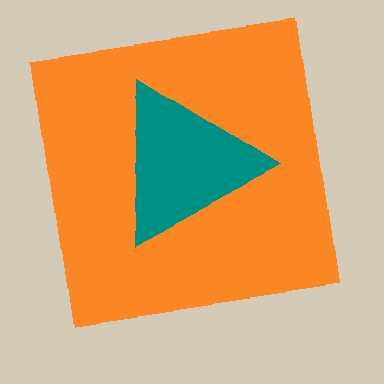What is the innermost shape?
The teal triangle.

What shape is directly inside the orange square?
The teal triangle.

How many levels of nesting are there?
2.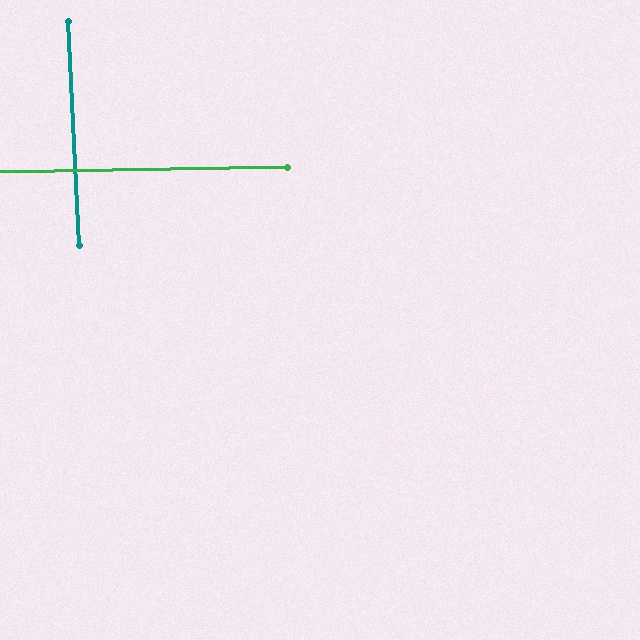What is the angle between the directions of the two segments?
Approximately 88 degrees.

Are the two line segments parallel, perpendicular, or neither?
Perpendicular — they meet at approximately 88°.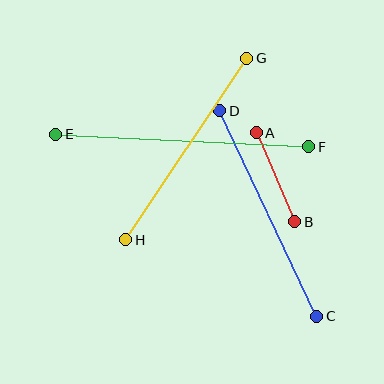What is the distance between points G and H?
The distance is approximately 218 pixels.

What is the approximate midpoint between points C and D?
The midpoint is at approximately (268, 214) pixels.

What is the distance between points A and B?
The distance is approximately 97 pixels.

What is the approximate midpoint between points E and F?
The midpoint is at approximately (182, 140) pixels.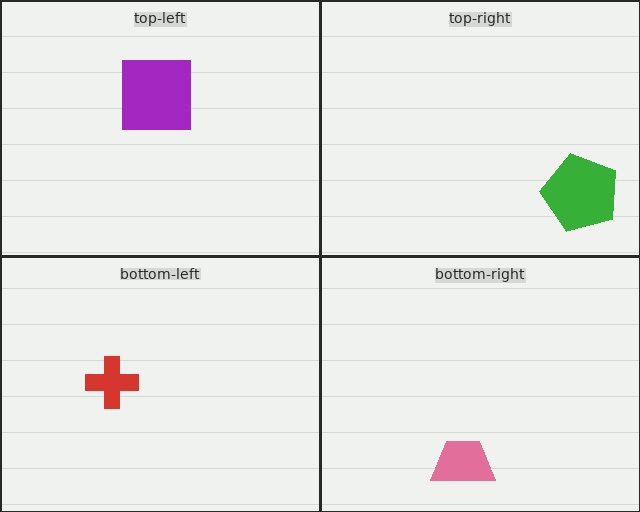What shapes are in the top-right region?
The green pentagon.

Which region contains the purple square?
The top-left region.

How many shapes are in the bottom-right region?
1.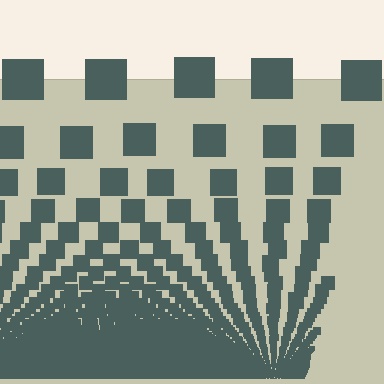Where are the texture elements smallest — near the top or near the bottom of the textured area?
Near the bottom.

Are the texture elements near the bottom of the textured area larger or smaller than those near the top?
Smaller. The gradient is inverted — elements near the bottom are smaller and denser.